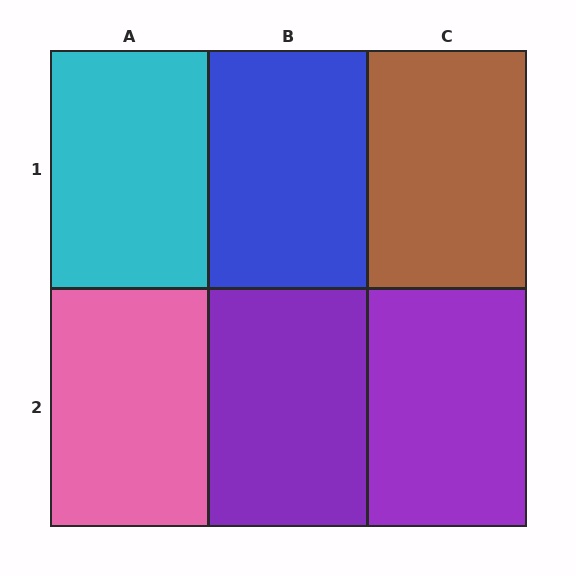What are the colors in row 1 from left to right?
Cyan, blue, brown.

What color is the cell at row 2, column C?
Purple.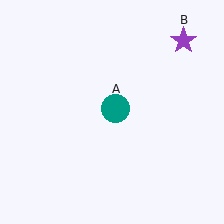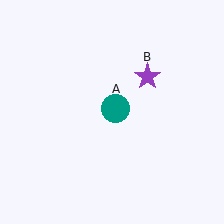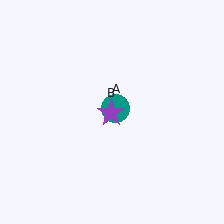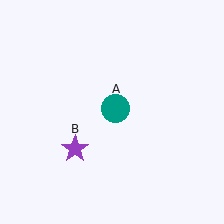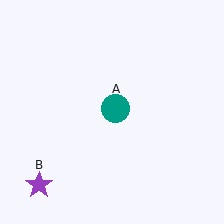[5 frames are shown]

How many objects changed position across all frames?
1 object changed position: purple star (object B).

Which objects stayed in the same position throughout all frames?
Teal circle (object A) remained stationary.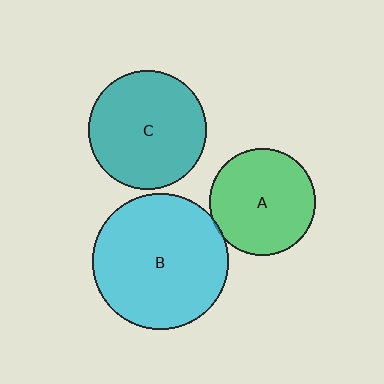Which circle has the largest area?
Circle B (cyan).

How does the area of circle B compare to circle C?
Approximately 1.3 times.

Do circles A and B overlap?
Yes.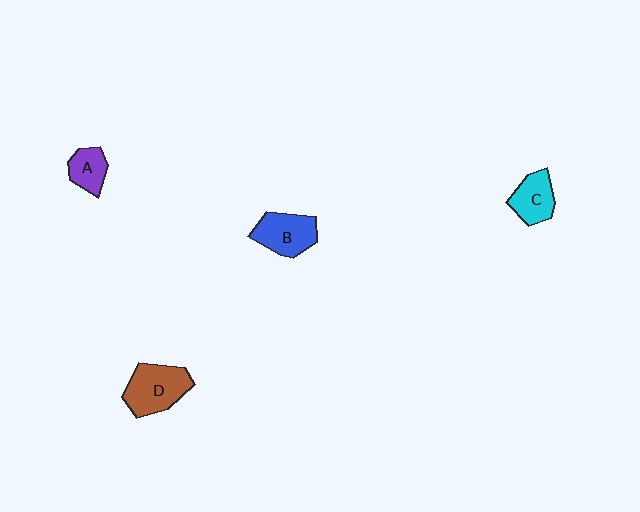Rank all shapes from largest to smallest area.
From largest to smallest: D (brown), B (blue), C (cyan), A (purple).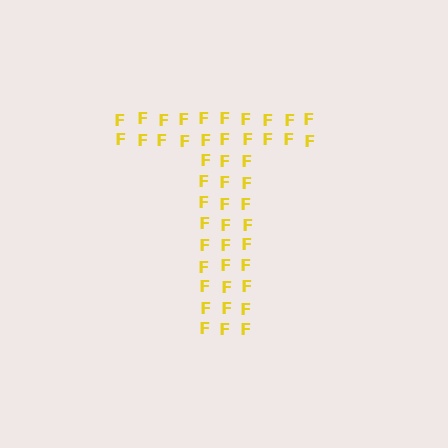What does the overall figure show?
The overall figure shows the letter T.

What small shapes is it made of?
It is made of small letter F's.